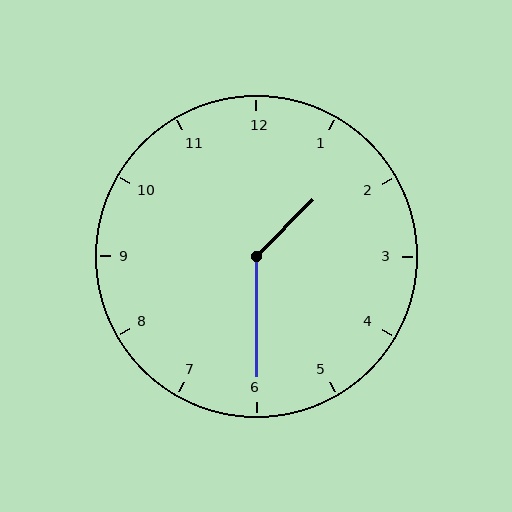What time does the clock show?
1:30.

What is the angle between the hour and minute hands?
Approximately 135 degrees.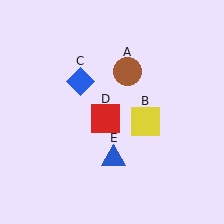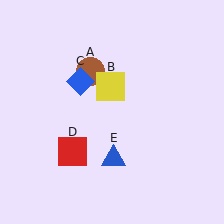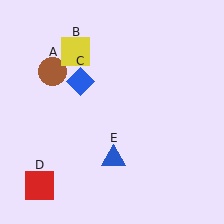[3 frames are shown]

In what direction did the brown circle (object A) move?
The brown circle (object A) moved left.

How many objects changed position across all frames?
3 objects changed position: brown circle (object A), yellow square (object B), red square (object D).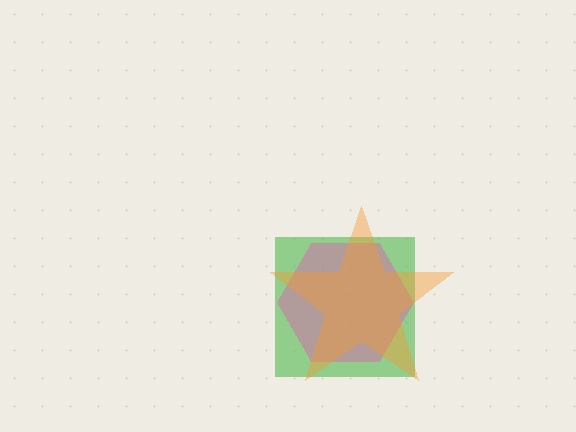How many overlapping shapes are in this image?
There are 3 overlapping shapes in the image.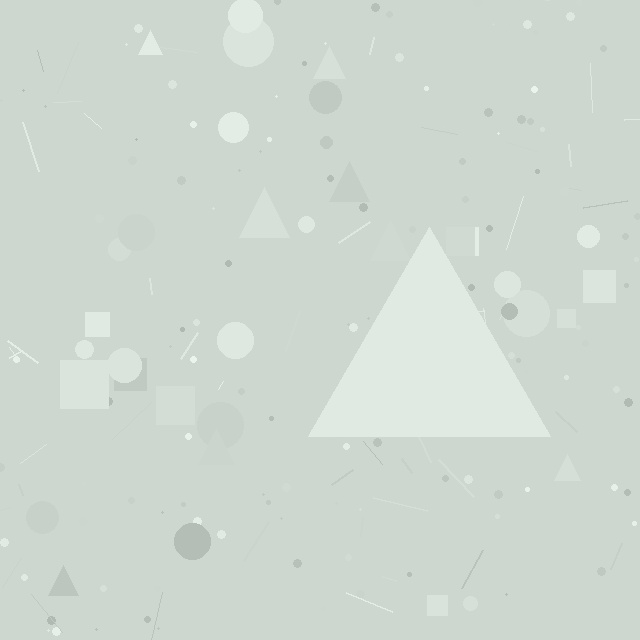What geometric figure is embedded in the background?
A triangle is embedded in the background.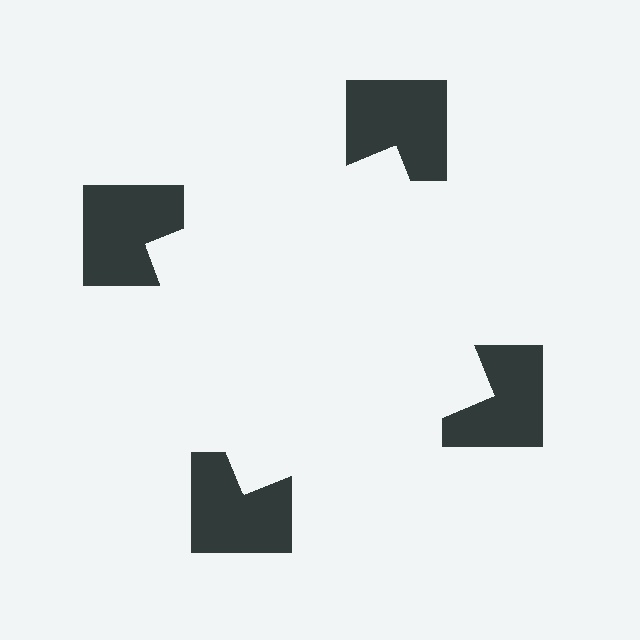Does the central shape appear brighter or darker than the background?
It typically appears slightly brighter than the background, even though no actual brightness change is drawn.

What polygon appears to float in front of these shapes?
An illusory square — its edges are inferred from the aligned wedge cuts in the notched squares, not physically drawn.